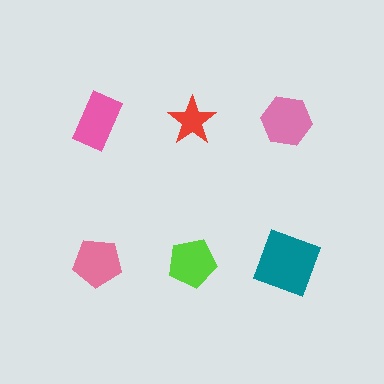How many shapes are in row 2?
3 shapes.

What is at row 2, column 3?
A teal square.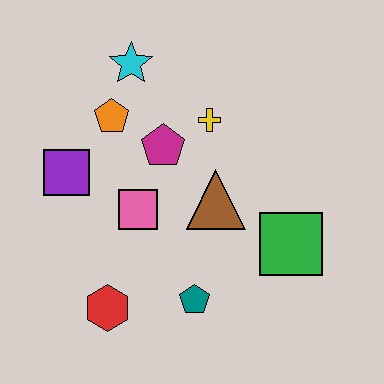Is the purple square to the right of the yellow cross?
No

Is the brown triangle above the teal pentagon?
Yes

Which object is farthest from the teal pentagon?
The cyan star is farthest from the teal pentagon.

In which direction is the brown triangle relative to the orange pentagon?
The brown triangle is to the right of the orange pentagon.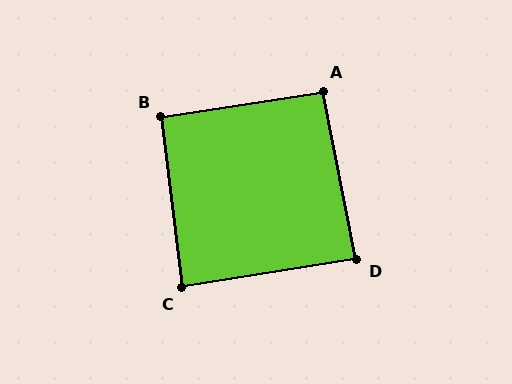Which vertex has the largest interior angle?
A, at approximately 92 degrees.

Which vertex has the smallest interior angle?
C, at approximately 88 degrees.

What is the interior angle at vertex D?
Approximately 88 degrees (approximately right).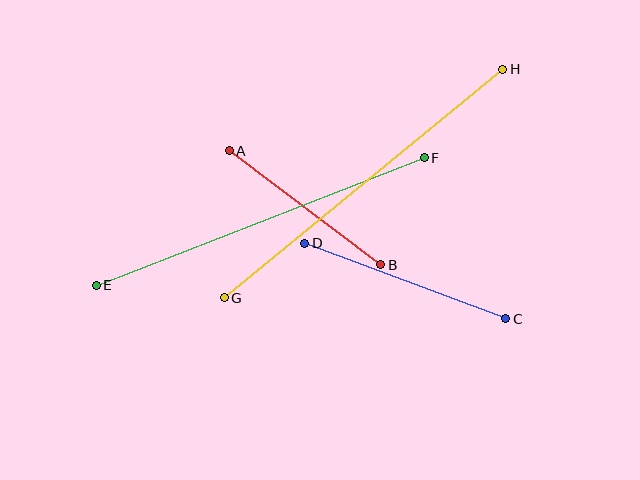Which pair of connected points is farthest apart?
Points G and H are farthest apart.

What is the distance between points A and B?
The distance is approximately 190 pixels.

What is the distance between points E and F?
The distance is approximately 352 pixels.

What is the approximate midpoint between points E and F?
The midpoint is at approximately (260, 222) pixels.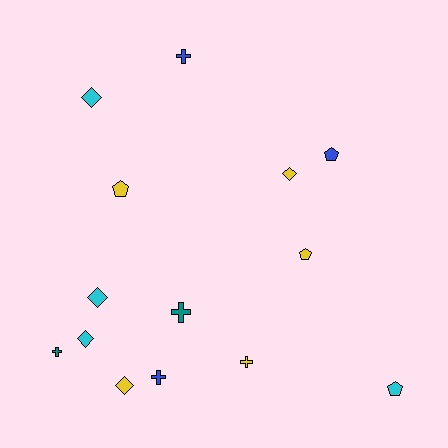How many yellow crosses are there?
There is 1 yellow cross.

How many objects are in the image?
There are 14 objects.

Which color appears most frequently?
Yellow, with 5 objects.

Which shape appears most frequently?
Diamond, with 5 objects.